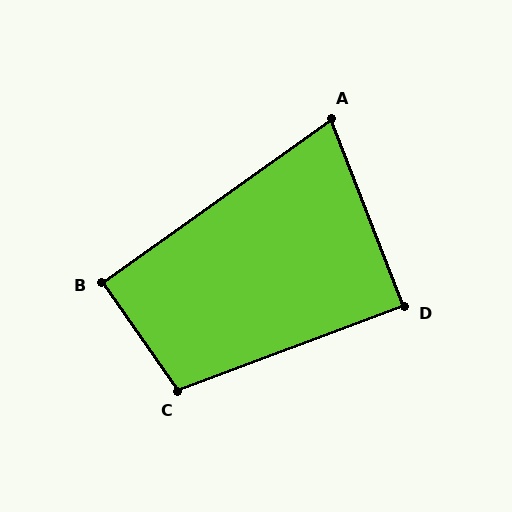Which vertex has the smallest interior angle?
A, at approximately 76 degrees.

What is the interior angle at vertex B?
Approximately 91 degrees (approximately right).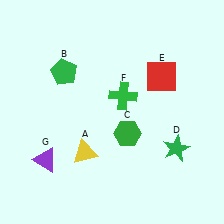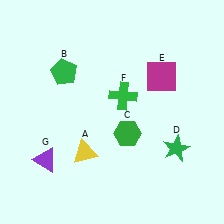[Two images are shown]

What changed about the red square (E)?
In Image 1, E is red. In Image 2, it changed to magenta.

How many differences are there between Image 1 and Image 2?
There is 1 difference between the two images.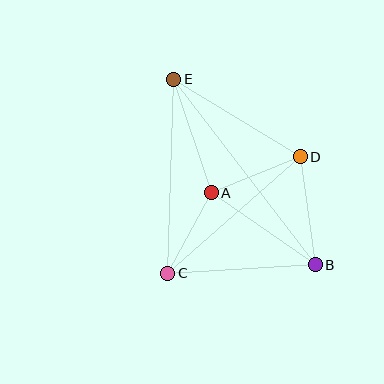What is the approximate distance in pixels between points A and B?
The distance between A and B is approximately 126 pixels.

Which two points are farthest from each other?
Points B and E are farthest from each other.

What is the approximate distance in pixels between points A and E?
The distance between A and E is approximately 119 pixels.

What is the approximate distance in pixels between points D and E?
The distance between D and E is approximately 148 pixels.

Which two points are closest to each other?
Points A and C are closest to each other.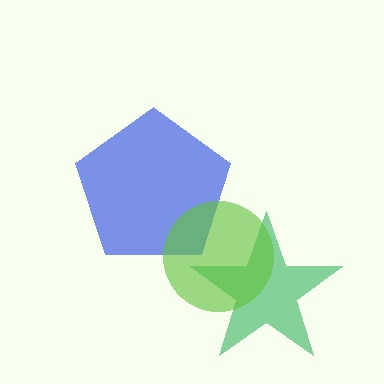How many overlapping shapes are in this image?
There are 3 overlapping shapes in the image.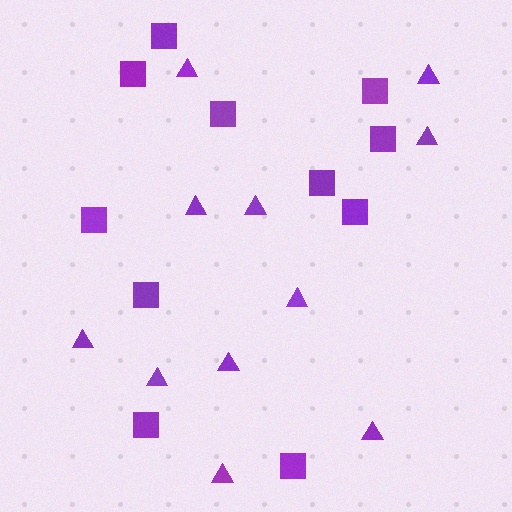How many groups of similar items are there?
There are 2 groups: one group of triangles (11) and one group of squares (11).